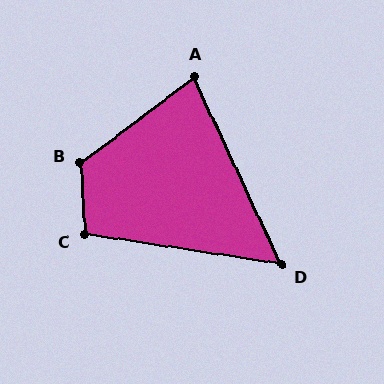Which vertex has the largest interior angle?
B, at approximately 123 degrees.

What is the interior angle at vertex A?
Approximately 78 degrees (acute).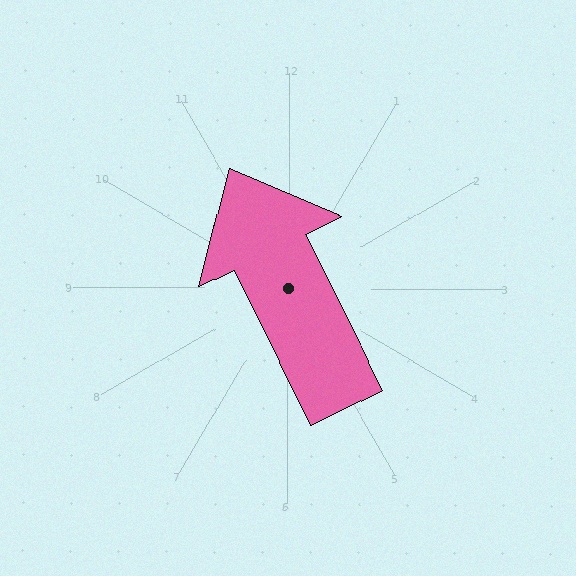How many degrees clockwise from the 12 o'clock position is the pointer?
Approximately 334 degrees.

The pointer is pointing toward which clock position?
Roughly 11 o'clock.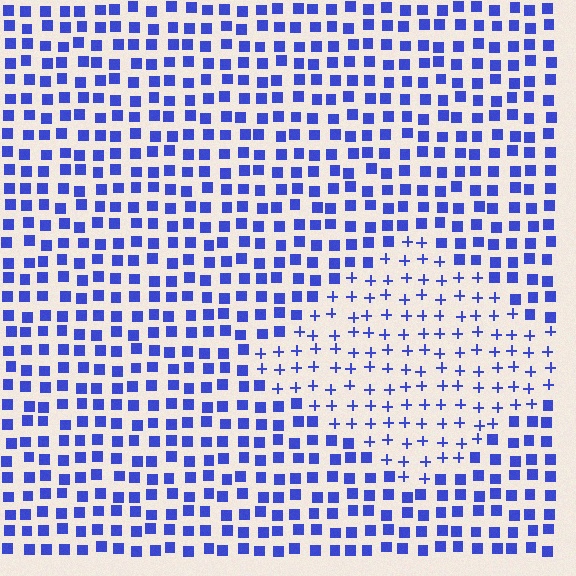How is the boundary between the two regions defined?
The boundary is defined by a change in element shape: plus signs inside vs. squares outside. All elements share the same color and spacing.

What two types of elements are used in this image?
The image uses plus signs inside the diamond region and squares outside it.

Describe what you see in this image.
The image is filled with small blue elements arranged in a uniform grid. A diamond-shaped region contains plus signs, while the surrounding area contains squares. The boundary is defined purely by the change in element shape.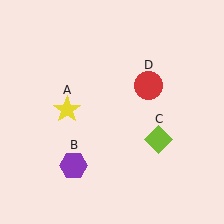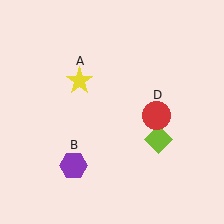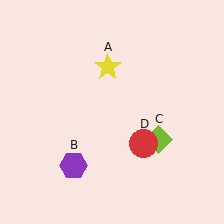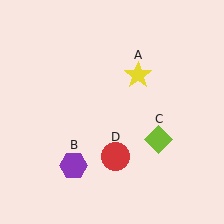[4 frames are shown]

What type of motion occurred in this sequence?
The yellow star (object A), red circle (object D) rotated clockwise around the center of the scene.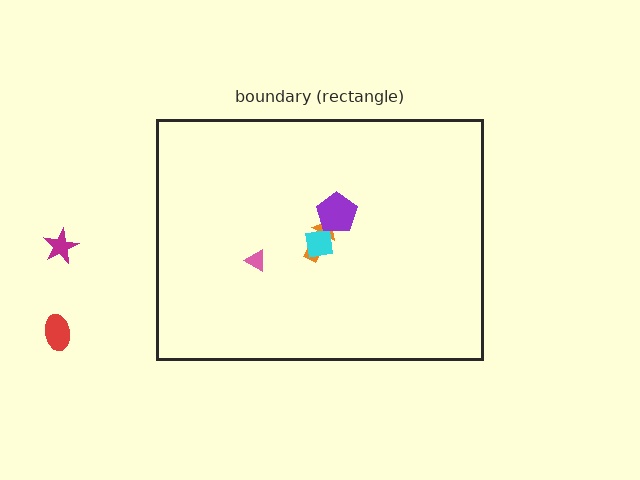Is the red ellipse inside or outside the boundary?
Outside.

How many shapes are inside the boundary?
4 inside, 2 outside.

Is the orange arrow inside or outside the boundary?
Inside.